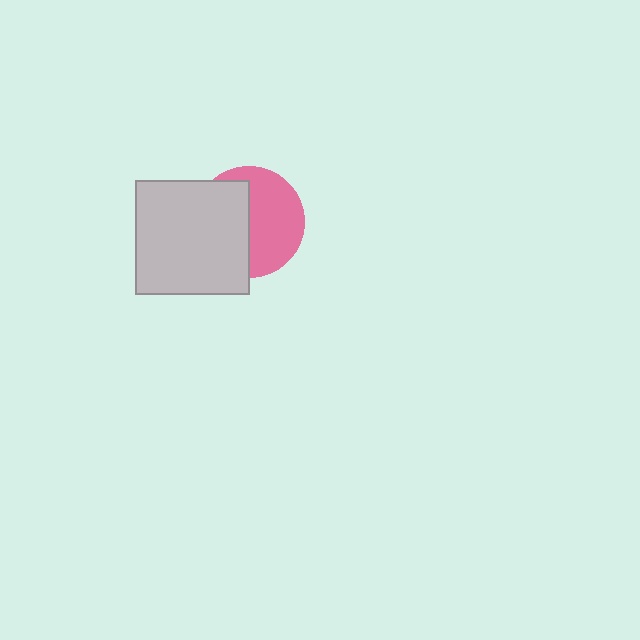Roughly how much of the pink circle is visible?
About half of it is visible (roughly 53%).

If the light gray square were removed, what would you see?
You would see the complete pink circle.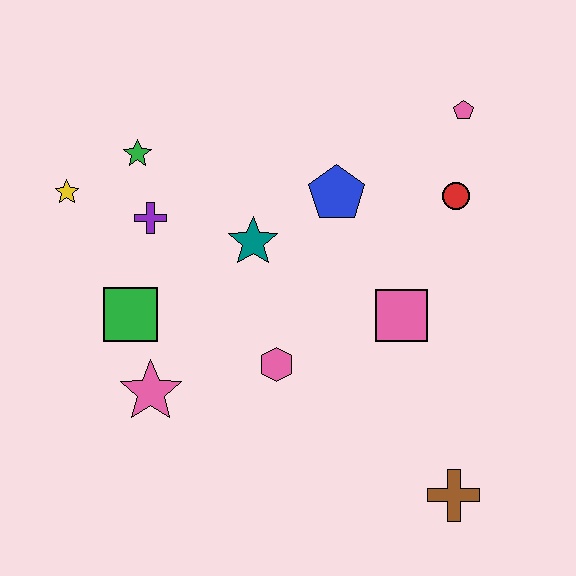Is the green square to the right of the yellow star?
Yes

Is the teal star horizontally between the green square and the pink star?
No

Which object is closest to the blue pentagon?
The teal star is closest to the blue pentagon.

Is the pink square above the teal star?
No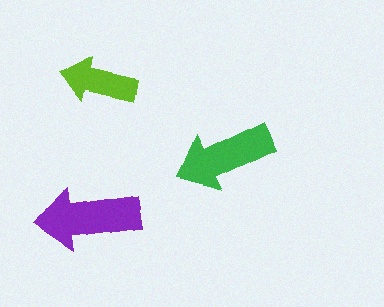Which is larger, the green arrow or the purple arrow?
The purple one.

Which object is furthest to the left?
The purple arrow is leftmost.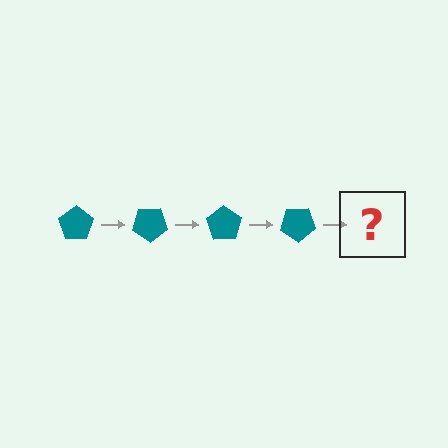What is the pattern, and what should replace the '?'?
The pattern is that the pentagon rotates 35 degrees each step. The '?' should be a teal pentagon rotated 140 degrees.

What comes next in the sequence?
The next element should be a teal pentagon rotated 140 degrees.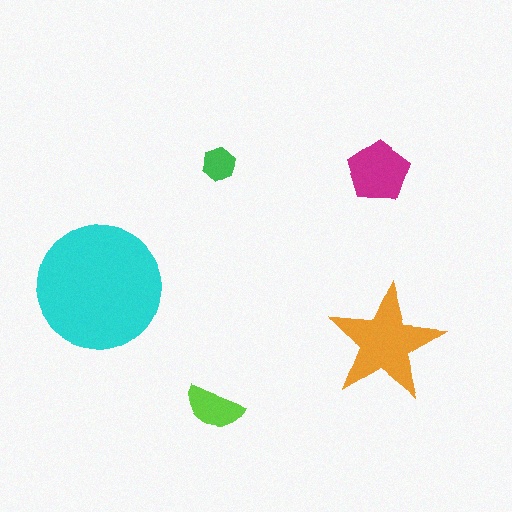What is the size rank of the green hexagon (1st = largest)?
5th.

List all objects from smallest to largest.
The green hexagon, the lime semicircle, the magenta pentagon, the orange star, the cyan circle.